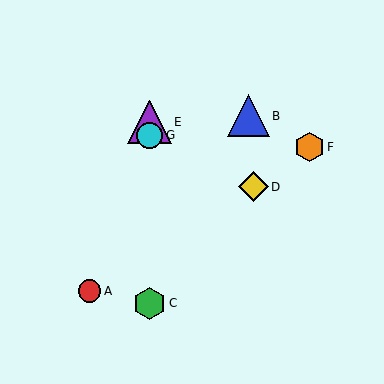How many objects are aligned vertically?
3 objects (C, E, G) are aligned vertically.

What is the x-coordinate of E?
Object E is at x≈149.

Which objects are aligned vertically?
Objects C, E, G are aligned vertically.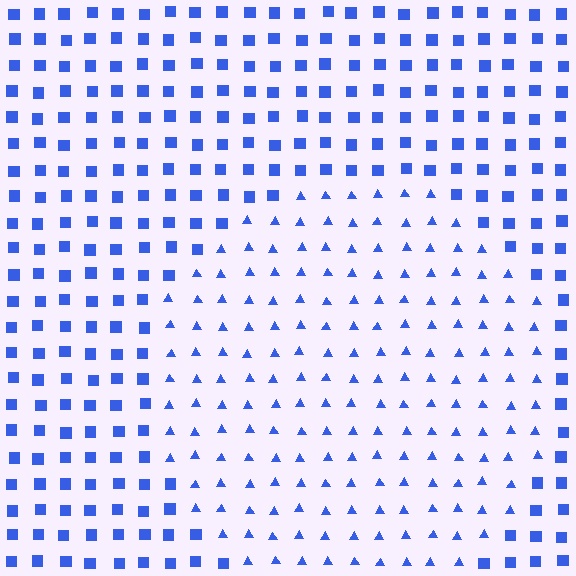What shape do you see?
I see a circle.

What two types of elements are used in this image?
The image uses triangles inside the circle region and squares outside it.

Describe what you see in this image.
The image is filled with small blue elements arranged in a uniform grid. A circle-shaped region contains triangles, while the surrounding area contains squares. The boundary is defined purely by the change in element shape.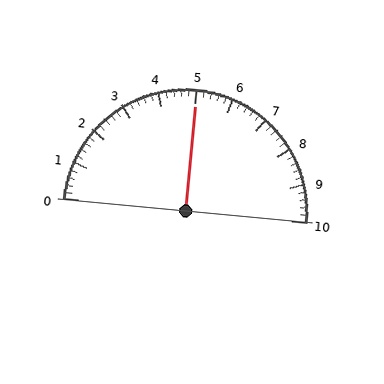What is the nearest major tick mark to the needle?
The nearest major tick mark is 5.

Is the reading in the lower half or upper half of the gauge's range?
The reading is in the upper half of the range (0 to 10).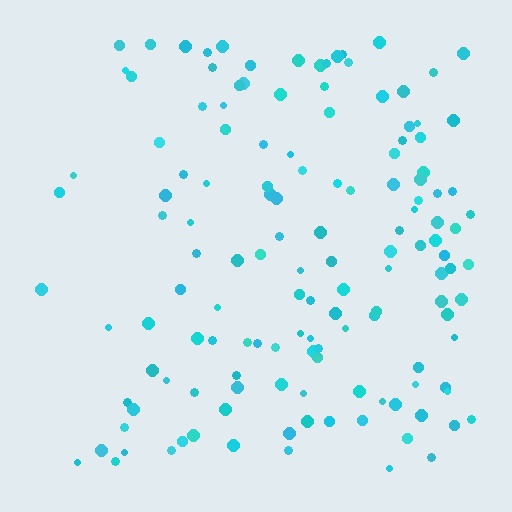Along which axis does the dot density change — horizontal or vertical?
Horizontal.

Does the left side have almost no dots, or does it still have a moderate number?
Still a moderate number, just noticeably fewer than the right.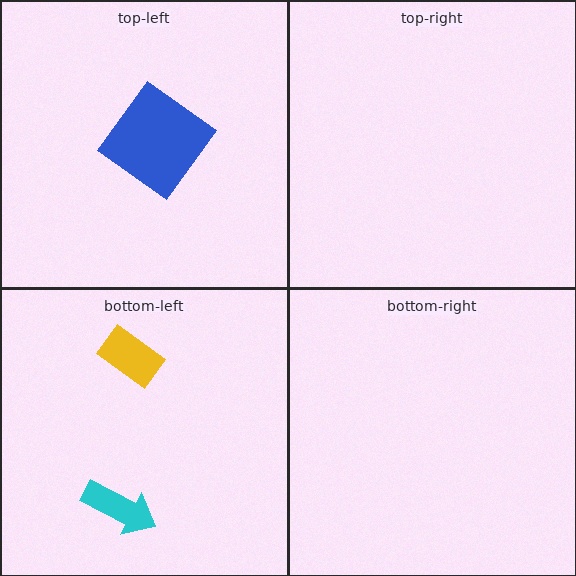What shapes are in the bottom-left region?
The yellow rectangle, the cyan arrow.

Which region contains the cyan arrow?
The bottom-left region.